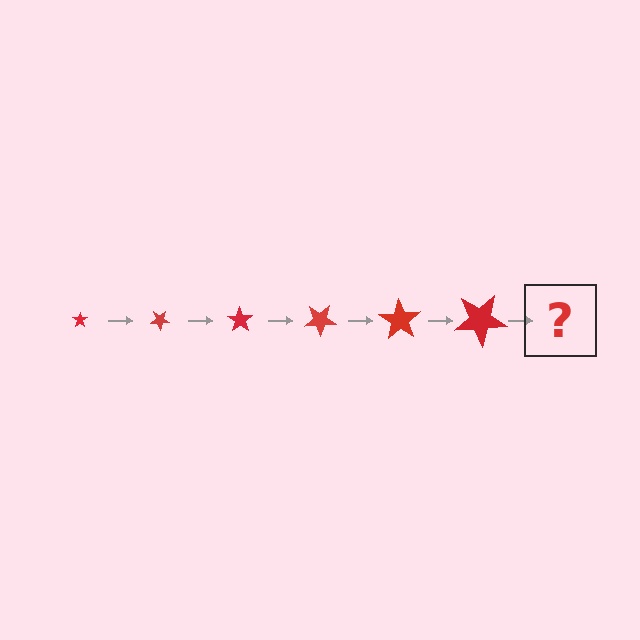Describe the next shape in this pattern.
It should be a star, larger than the previous one and rotated 210 degrees from the start.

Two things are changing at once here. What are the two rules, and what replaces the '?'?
The two rules are that the star grows larger each step and it rotates 35 degrees each step. The '?' should be a star, larger than the previous one and rotated 210 degrees from the start.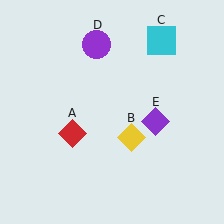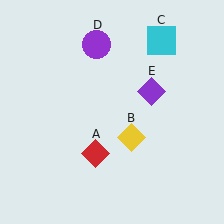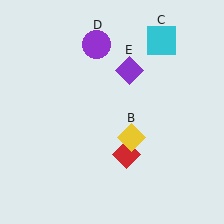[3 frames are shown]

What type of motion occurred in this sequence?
The red diamond (object A), purple diamond (object E) rotated counterclockwise around the center of the scene.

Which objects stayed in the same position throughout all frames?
Yellow diamond (object B) and cyan square (object C) and purple circle (object D) remained stationary.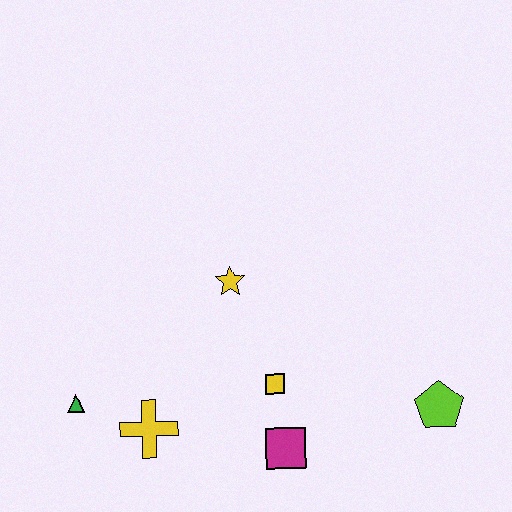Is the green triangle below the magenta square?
No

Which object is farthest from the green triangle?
The lime pentagon is farthest from the green triangle.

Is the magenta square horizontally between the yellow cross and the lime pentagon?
Yes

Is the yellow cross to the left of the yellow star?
Yes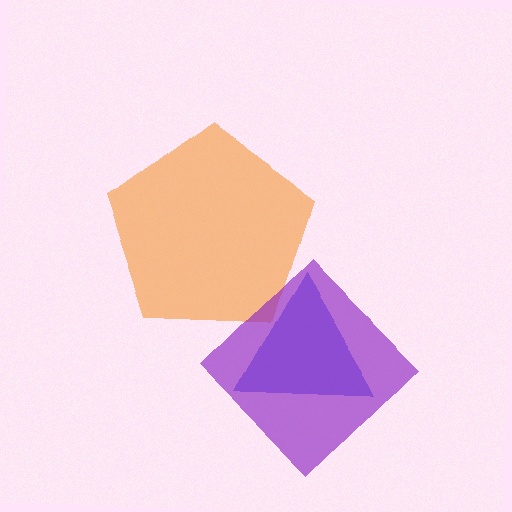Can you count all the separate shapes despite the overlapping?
Yes, there are 3 separate shapes.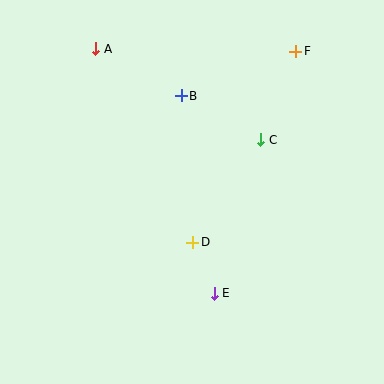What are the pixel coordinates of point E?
Point E is at (214, 293).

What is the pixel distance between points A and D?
The distance between A and D is 217 pixels.